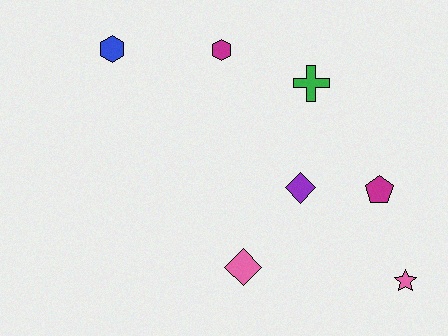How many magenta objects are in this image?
There are 2 magenta objects.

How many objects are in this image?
There are 7 objects.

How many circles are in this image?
There are no circles.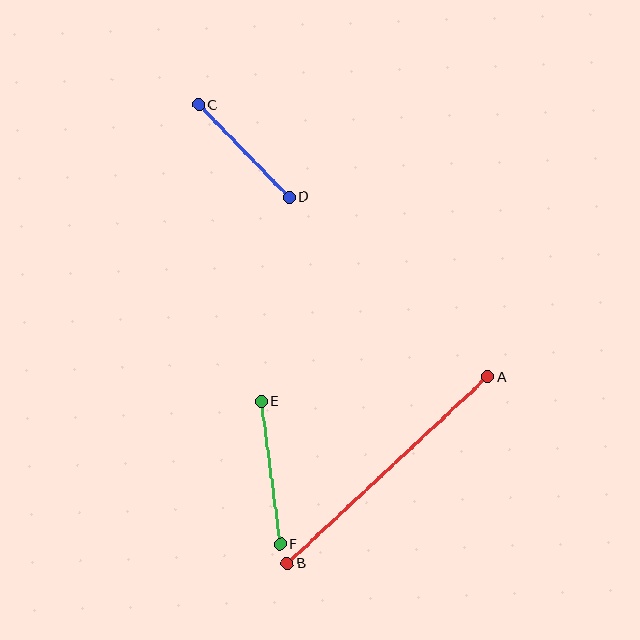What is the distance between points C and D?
The distance is approximately 129 pixels.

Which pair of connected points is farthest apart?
Points A and B are farthest apart.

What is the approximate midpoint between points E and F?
The midpoint is at approximately (271, 473) pixels.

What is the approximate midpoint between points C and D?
The midpoint is at approximately (244, 151) pixels.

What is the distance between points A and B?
The distance is approximately 274 pixels.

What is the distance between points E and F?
The distance is approximately 144 pixels.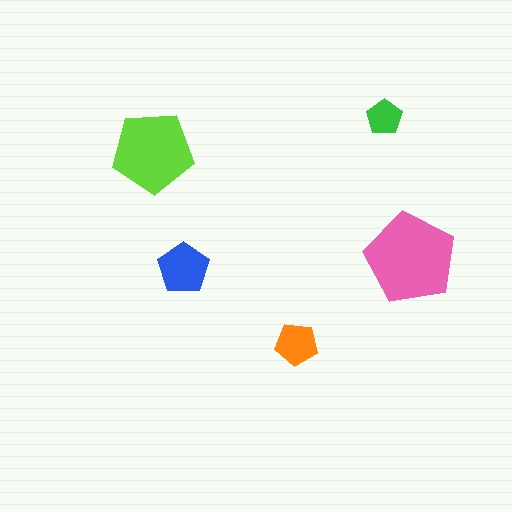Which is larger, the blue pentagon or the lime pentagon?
The lime one.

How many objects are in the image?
There are 5 objects in the image.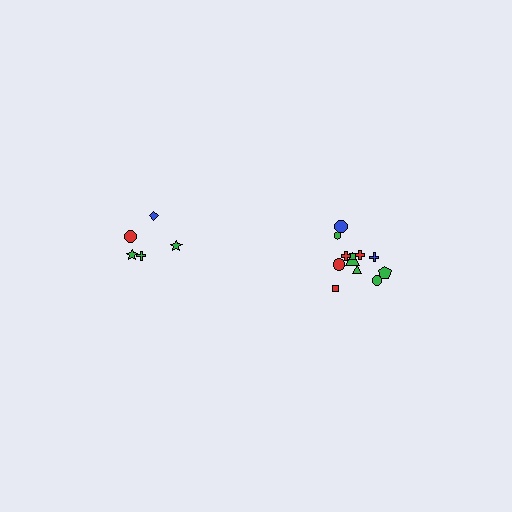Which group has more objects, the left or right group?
The right group.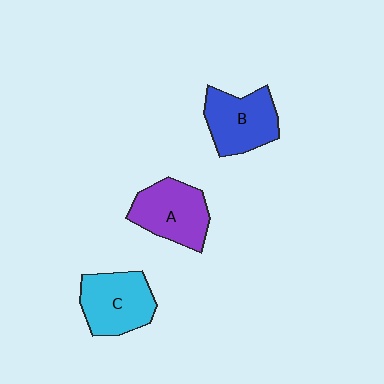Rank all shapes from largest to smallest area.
From largest to smallest: C (cyan), A (purple), B (blue).